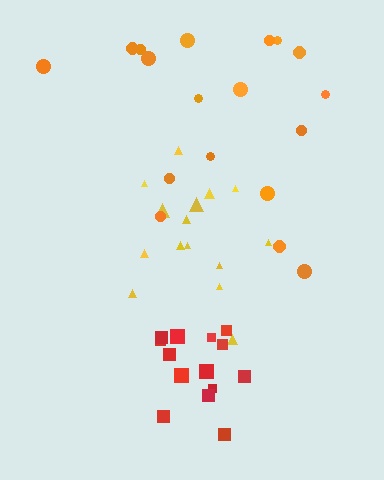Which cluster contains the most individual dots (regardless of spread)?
Orange (18).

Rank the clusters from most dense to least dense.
red, yellow, orange.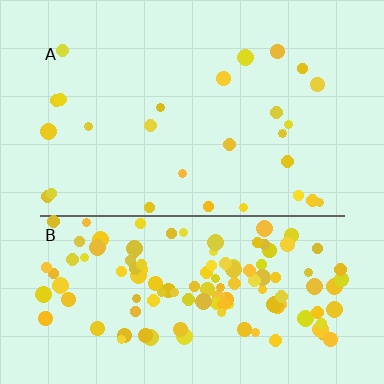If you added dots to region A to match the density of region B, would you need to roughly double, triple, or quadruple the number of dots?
Approximately quadruple.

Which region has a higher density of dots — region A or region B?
B (the bottom).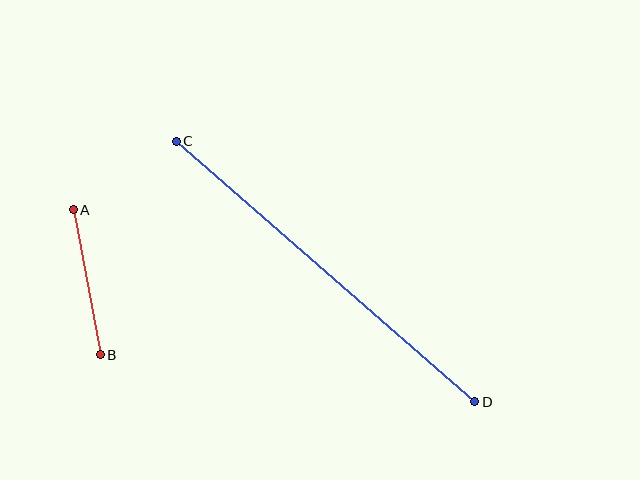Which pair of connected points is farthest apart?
Points C and D are farthest apart.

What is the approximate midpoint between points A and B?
The midpoint is at approximately (87, 282) pixels.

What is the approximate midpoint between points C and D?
The midpoint is at approximately (326, 271) pixels.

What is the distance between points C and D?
The distance is approximately 396 pixels.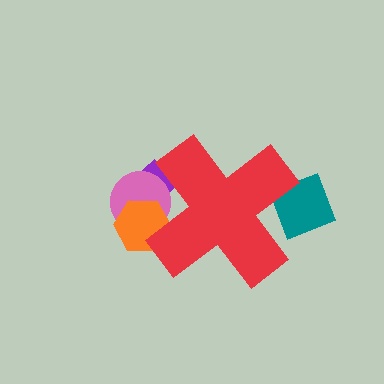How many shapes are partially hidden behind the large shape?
5 shapes are partially hidden.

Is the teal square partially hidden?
Yes, the teal square is partially hidden behind the red cross.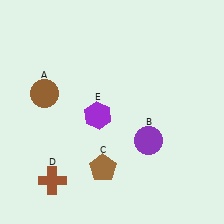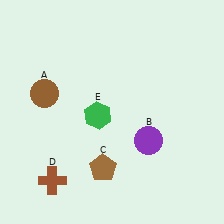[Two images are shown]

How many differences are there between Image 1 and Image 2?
There is 1 difference between the two images.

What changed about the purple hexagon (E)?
In Image 1, E is purple. In Image 2, it changed to green.